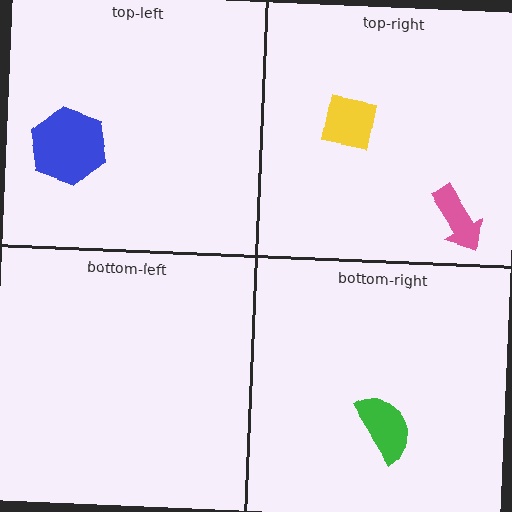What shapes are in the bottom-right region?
The green semicircle.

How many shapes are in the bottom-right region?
1.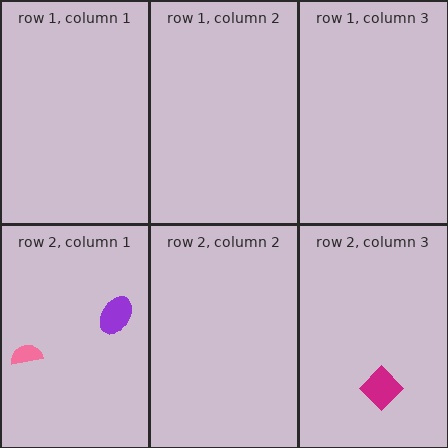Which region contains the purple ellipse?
The row 2, column 1 region.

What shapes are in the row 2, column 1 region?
The purple ellipse, the pink semicircle.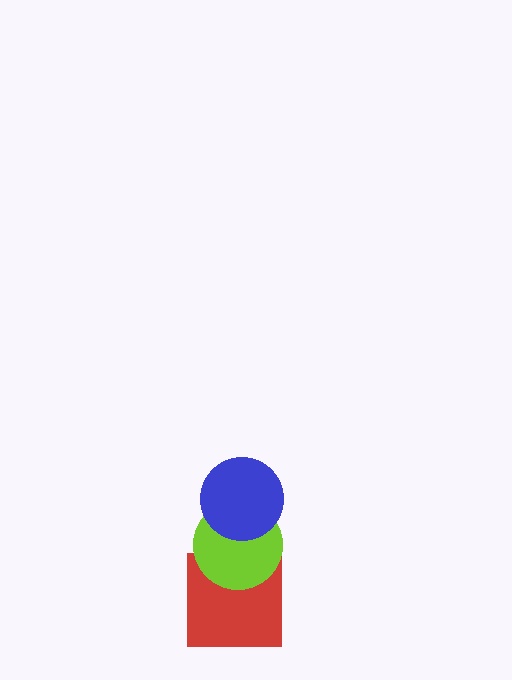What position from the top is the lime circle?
The lime circle is 2nd from the top.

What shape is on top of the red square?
The lime circle is on top of the red square.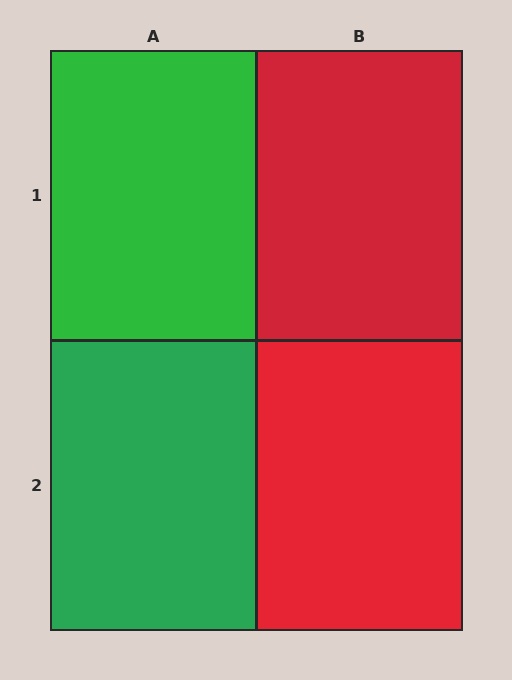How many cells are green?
2 cells are green.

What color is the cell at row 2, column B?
Red.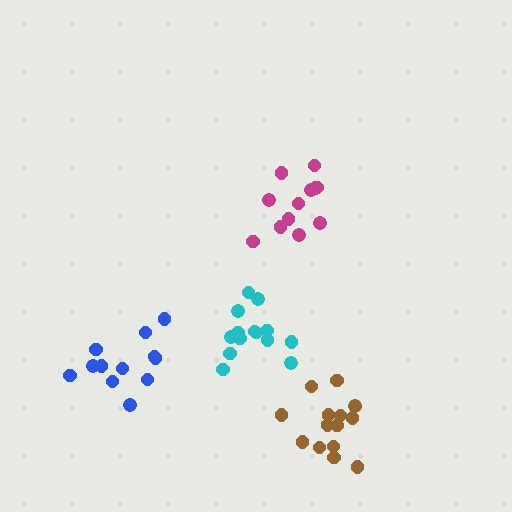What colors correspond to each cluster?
The clusters are colored: brown, cyan, blue, magenta.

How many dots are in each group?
Group 1: 14 dots, Group 2: 14 dots, Group 3: 12 dots, Group 4: 12 dots (52 total).